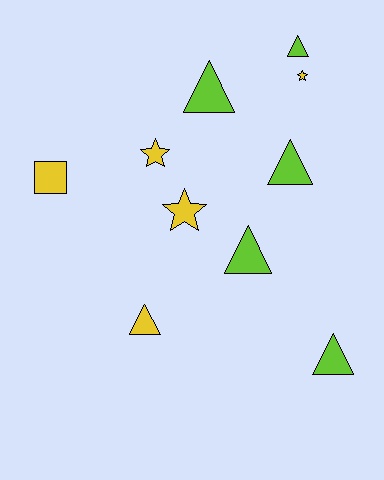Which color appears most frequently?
Lime, with 5 objects.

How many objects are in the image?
There are 10 objects.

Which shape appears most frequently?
Triangle, with 6 objects.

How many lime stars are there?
There are no lime stars.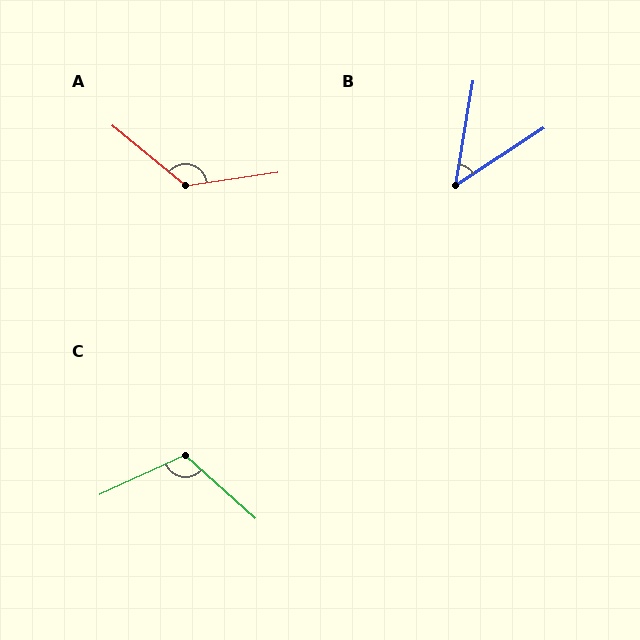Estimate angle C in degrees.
Approximately 113 degrees.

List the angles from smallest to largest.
B (47°), C (113°), A (132°).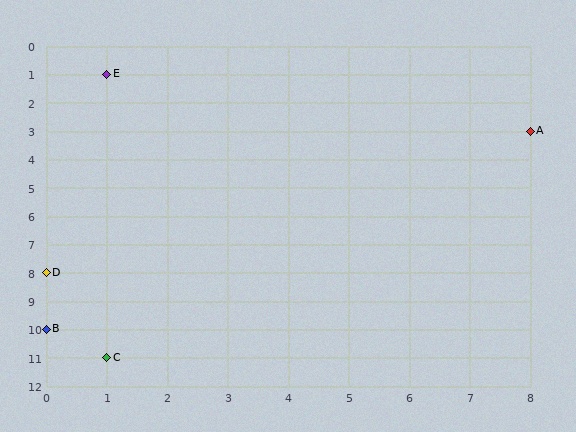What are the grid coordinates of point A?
Point A is at grid coordinates (8, 3).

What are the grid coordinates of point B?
Point B is at grid coordinates (0, 10).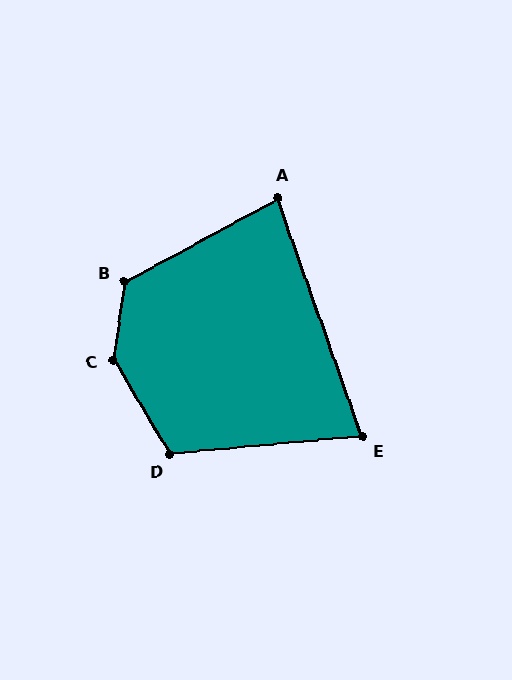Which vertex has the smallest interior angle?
E, at approximately 76 degrees.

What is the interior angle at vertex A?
Approximately 81 degrees (acute).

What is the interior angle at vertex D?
Approximately 115 degrees (obtuse).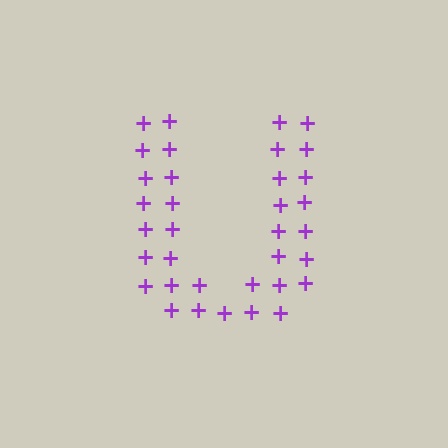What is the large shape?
The large shape is the letter U.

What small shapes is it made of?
It is made of small plus signs.